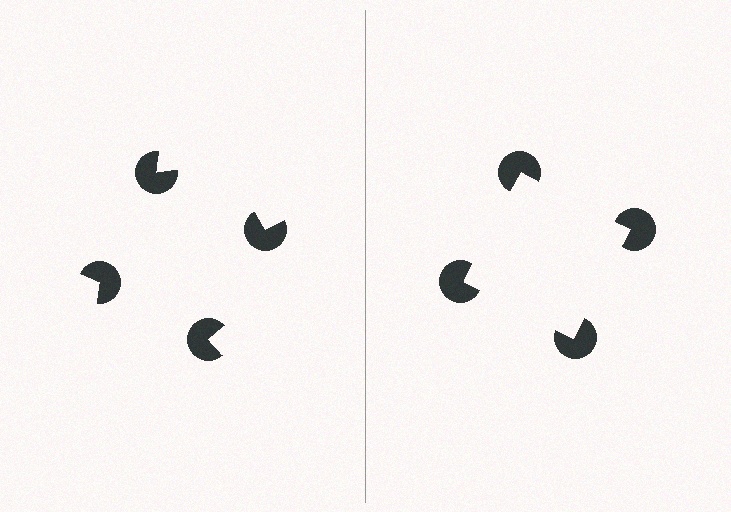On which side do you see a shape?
An illusory square appears on the right side. On the left side the wedge cuts are rotated, so no coherent shape forms.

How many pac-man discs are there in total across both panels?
8 — 4 on each side.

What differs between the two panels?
The pac-man discs are positioned identically on both sides; only the wedge orientations differ. On the right they align to a square; on the left they are misaligned.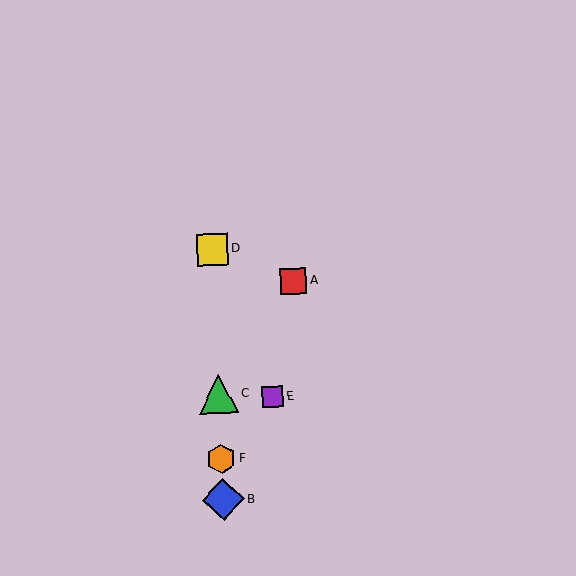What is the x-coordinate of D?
Object D is at x≈212.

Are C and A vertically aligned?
No, C is at x≈218 and A is at x≈294.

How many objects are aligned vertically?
4 objects (B, C, D, F) are aligned vertically.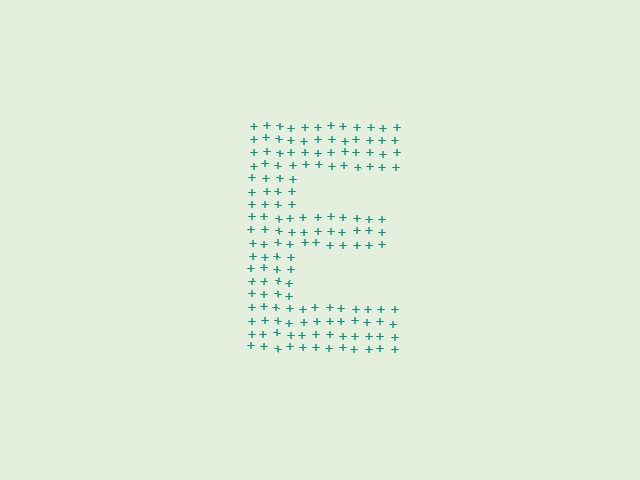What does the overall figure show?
The overall figure shows the letter E.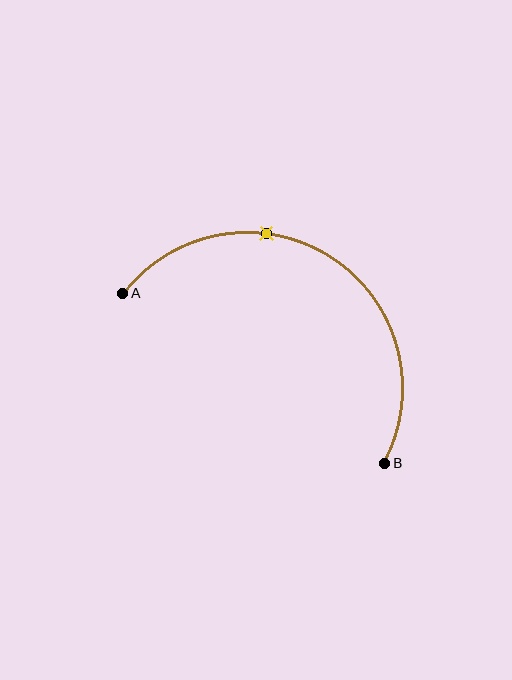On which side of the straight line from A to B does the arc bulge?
The arc bulges above the straight line connecting A and B.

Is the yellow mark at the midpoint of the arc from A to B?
No. The yellow mark lies on the arc but is closer to endpoint A. The arc midpoint would be at the point on the curve equidistant along the arc from both A and B.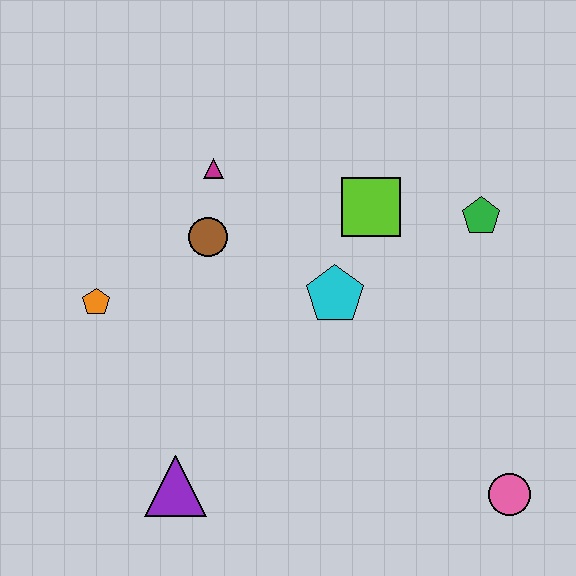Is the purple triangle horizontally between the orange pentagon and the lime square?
Yes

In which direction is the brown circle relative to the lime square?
The brown circle is to the left of the lime square.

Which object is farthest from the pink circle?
The orange pentagon is farthest from the pink circle.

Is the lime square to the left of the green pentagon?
Yes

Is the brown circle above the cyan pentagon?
Yes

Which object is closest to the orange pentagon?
The brown circle is closest to the orange pentagon.